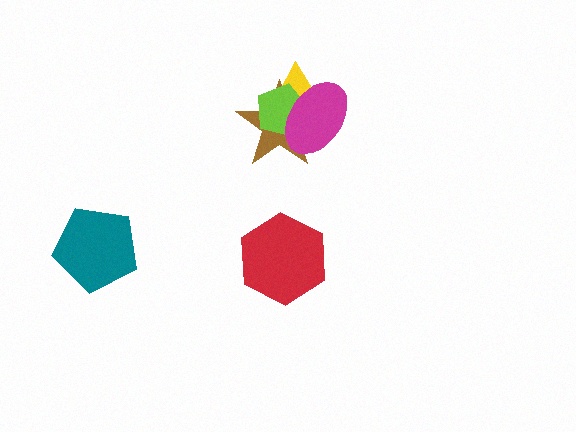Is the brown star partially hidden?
Yes, it is partially covered by another shape.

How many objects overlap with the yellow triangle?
3 objects overlap with the yellow triangle.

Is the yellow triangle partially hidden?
Yes, it is partially covered by another shape.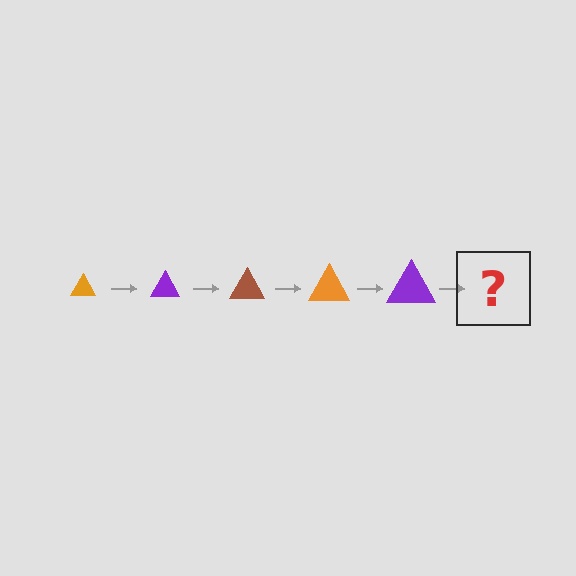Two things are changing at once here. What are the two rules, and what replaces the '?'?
The two rules are that the triangle grows larger each step and the color cycles through orange, purple, and brown. The '?' should be a brown triangle, larger than the previous one.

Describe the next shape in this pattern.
It should be a brown triangle, larger than the previous one.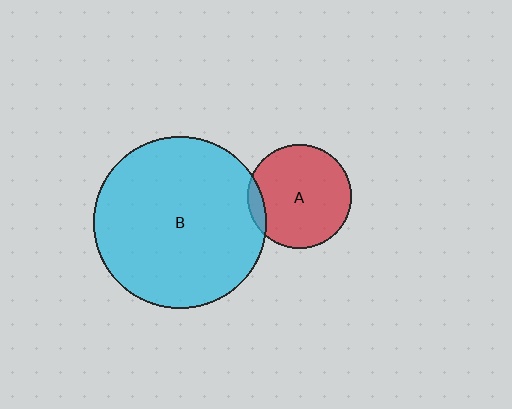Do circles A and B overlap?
Yes.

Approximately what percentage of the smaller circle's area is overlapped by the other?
Approximately 10%.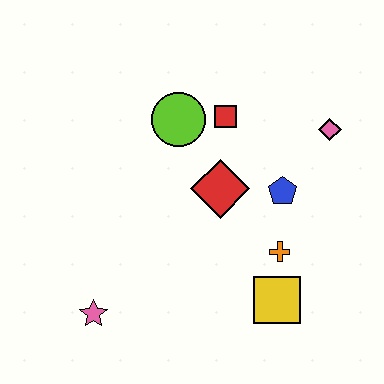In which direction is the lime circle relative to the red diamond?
The lime circle is above the red diamond.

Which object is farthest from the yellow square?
The lime circle is farthest from the yellow square.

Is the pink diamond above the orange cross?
Yes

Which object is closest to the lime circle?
The red square is closest to the lime circle.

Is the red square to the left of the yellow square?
Yes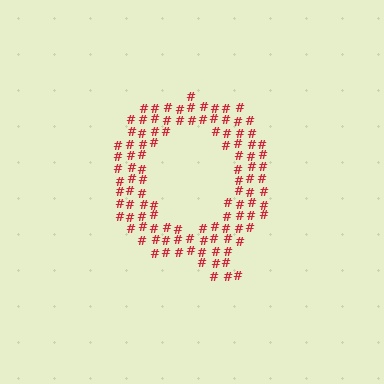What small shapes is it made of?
It is made of small hash symbols.